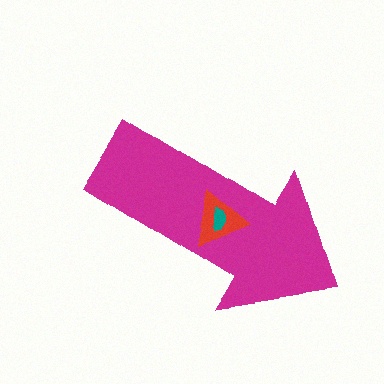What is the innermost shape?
The teal semicircle.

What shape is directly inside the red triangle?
The teal semicircle.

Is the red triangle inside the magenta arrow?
Yes.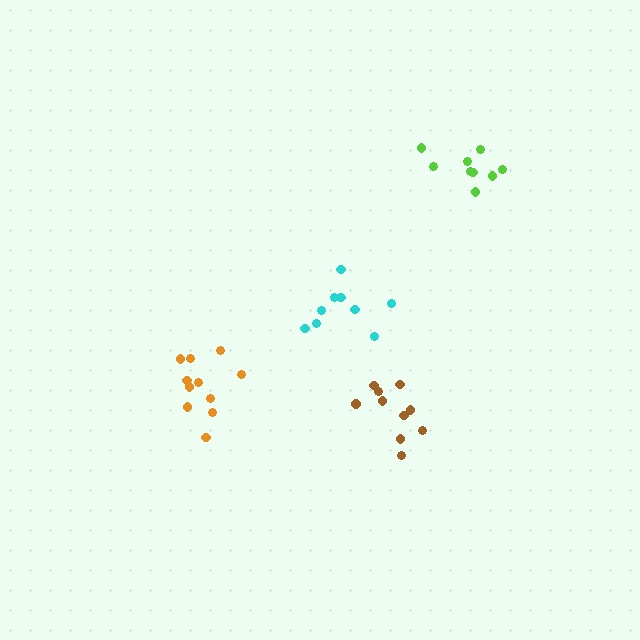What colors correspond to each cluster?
The clusters are colored: cyan, brown, orange, lime.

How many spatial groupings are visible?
There are 4 spatial groupings.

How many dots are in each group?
Group 1: 9 dots, Group 2: 10 dots, Group 3: 11 dots, Group 4: 9 dots (39 total).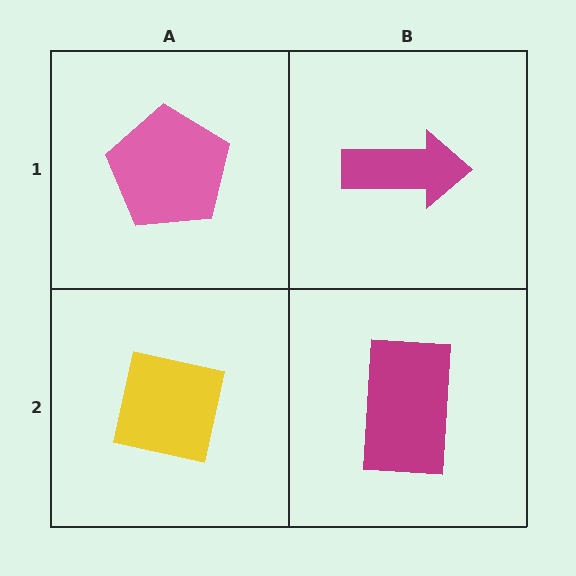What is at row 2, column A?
A yellow square.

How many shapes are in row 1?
2 shapes.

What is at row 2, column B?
A magenta rectangle.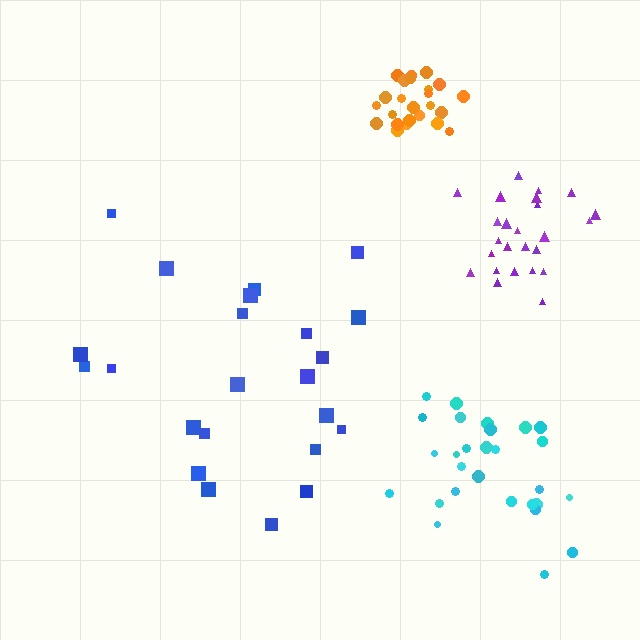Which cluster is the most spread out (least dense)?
Blue.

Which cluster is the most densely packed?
Orange.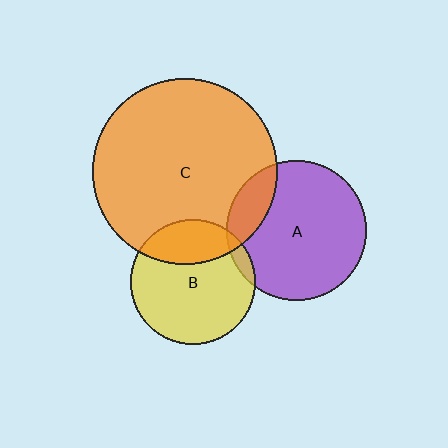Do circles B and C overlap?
Yes.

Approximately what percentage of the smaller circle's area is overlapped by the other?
Approximately 25%.